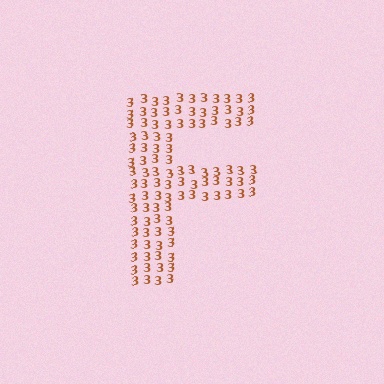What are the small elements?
The small elements are digit 3's.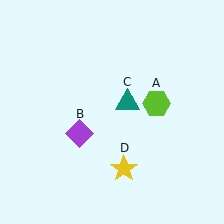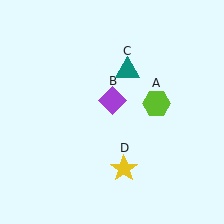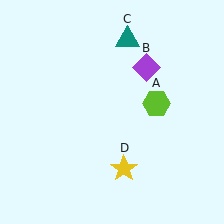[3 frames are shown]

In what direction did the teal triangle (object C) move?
The teal triangle (object C) moved up.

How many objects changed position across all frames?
2 objects changed position: purple diamond (object B), teal triangle (object C).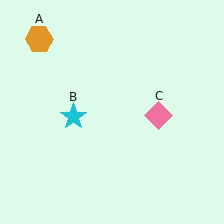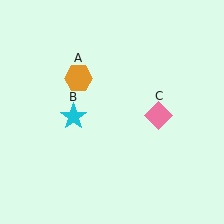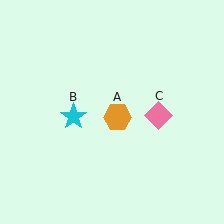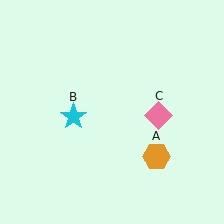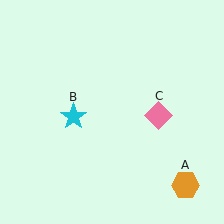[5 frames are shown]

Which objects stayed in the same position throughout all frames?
Cyan star (object B) and pink diamond (object C) remained stationary.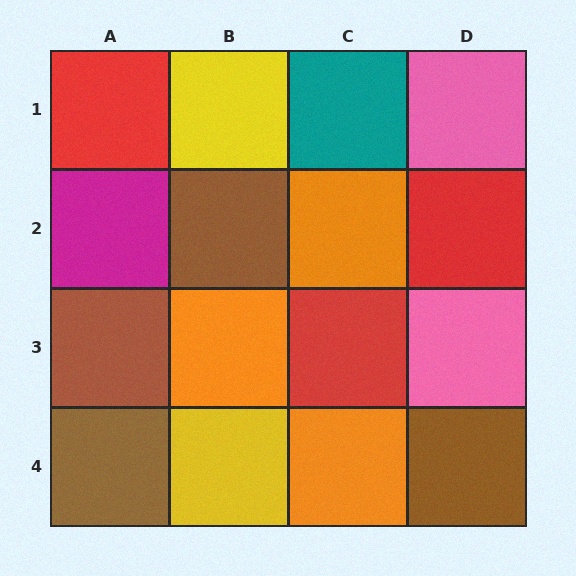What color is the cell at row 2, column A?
Magenta.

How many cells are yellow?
2 cells are yellow.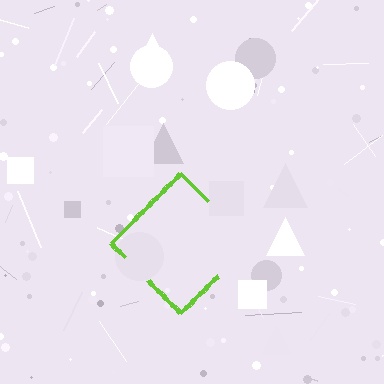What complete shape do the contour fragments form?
The contour fragments form a diamond.